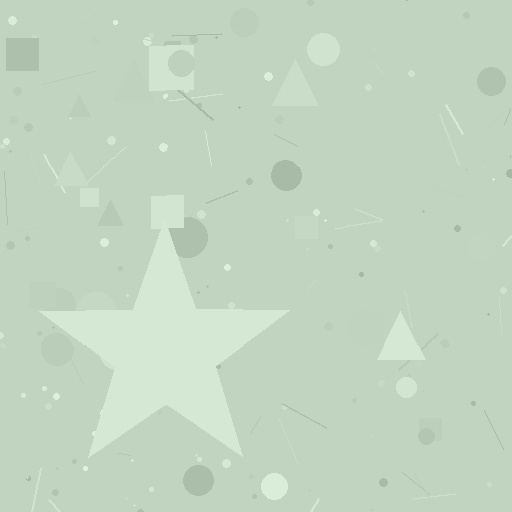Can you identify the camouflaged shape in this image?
The camouflaged shape is a star.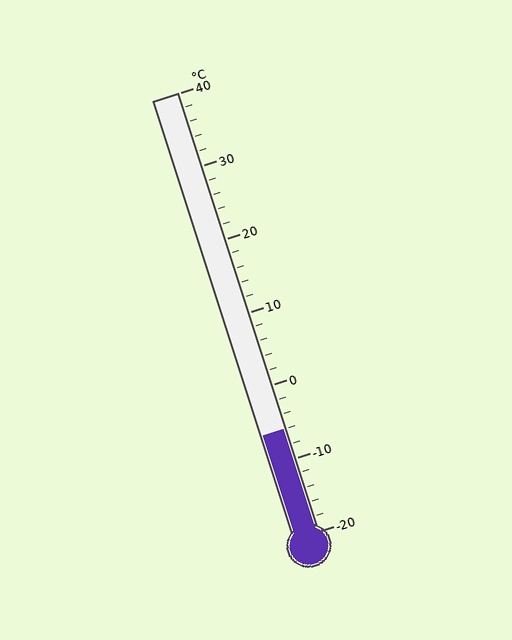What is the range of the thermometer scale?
The thermometer scale ranges from -20°C to 40°C.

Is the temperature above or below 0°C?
The temperature is below 0°C.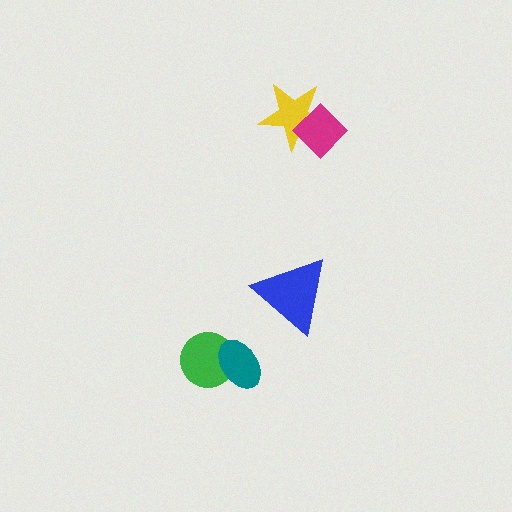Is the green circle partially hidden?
Yes, it is partially covered by another shape.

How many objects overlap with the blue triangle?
0 objects overlap with the blue triangle.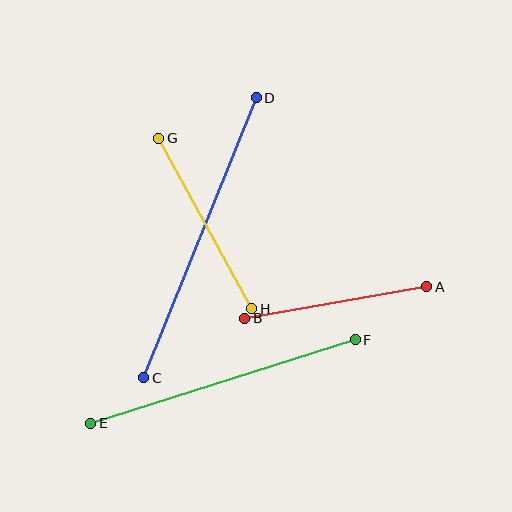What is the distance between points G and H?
The distance is approximately 195 pixels.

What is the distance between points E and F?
The distance is approximately 277 pixels.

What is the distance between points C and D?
The distance is approximately 302 pixels.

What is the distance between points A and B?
The distance is approximately 184 pixels.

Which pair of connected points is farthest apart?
Points C and D are farthest apart.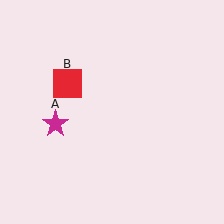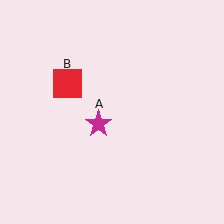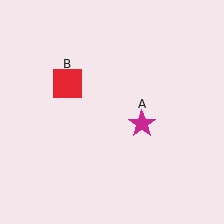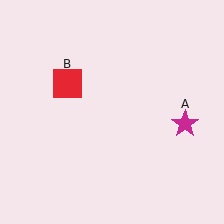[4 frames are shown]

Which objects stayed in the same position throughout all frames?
Red square (object B) remained stationary.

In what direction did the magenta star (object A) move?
The magenta star (object A) moved right.